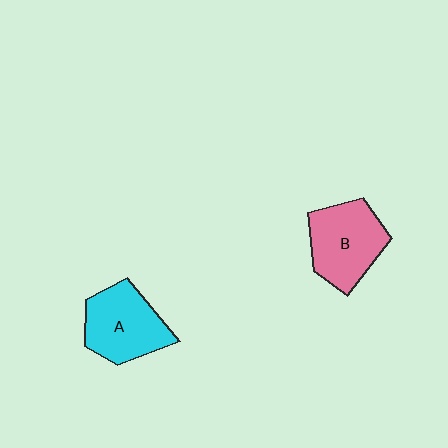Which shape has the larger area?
Shape B (pink).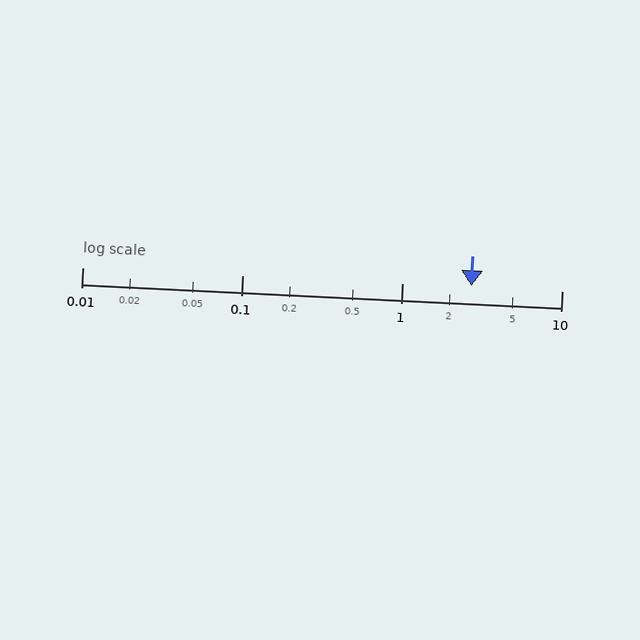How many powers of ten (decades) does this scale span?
The scale spans 3 decades, from 0.01 to 10.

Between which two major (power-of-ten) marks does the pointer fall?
The pointer is between 1 and 10.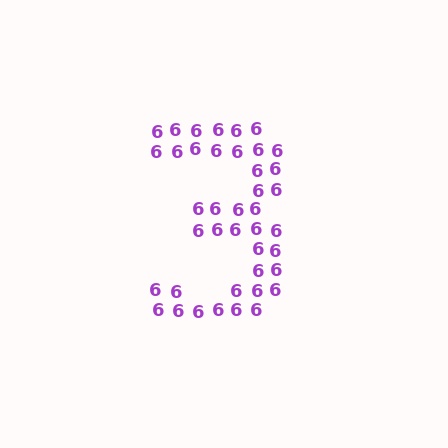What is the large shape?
The large shape is the digit 3.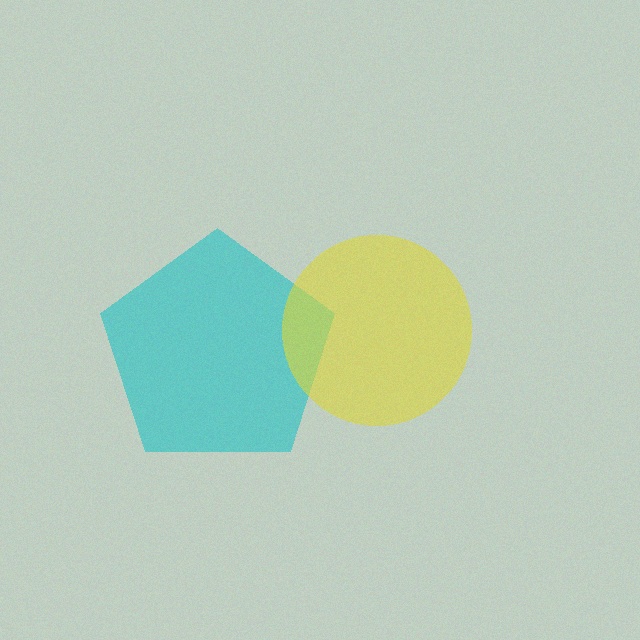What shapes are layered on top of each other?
The layered shapes are: a cyan pentagon, a yellow circle.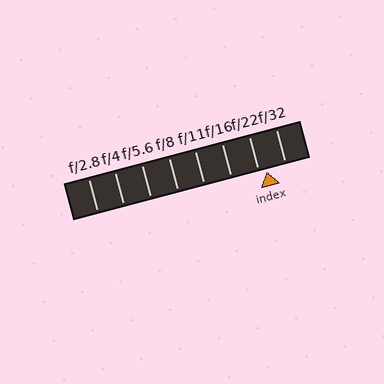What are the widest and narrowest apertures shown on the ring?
The widest aperture shown is f/2.8 and the narrowest is f/32.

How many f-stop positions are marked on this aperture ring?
There are 8 f-stop positions marked.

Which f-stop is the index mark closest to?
The index mark is closest to f/22.